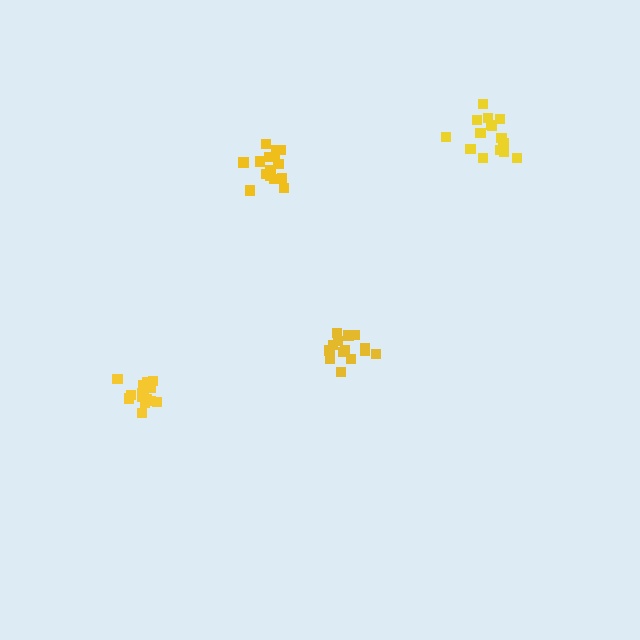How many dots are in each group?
Group 1: 15 dots, Group 2: 16 dots, Group 3: 15 dots, Group 4: 19 dots (65 total).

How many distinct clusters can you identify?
There are 4 distinct clusters.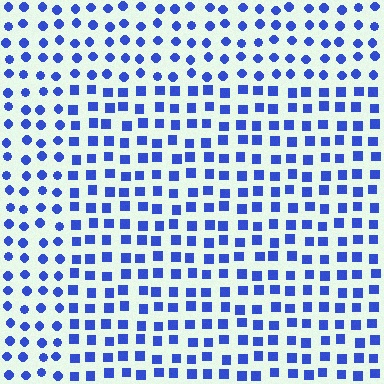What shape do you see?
I see a rectangle.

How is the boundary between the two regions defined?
The boundary is defined by a change in element shape: squares inside vs. circles outside. All elements share the same color and spacing.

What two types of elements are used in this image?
The image uses squares inside the rectangle region and circles outside it.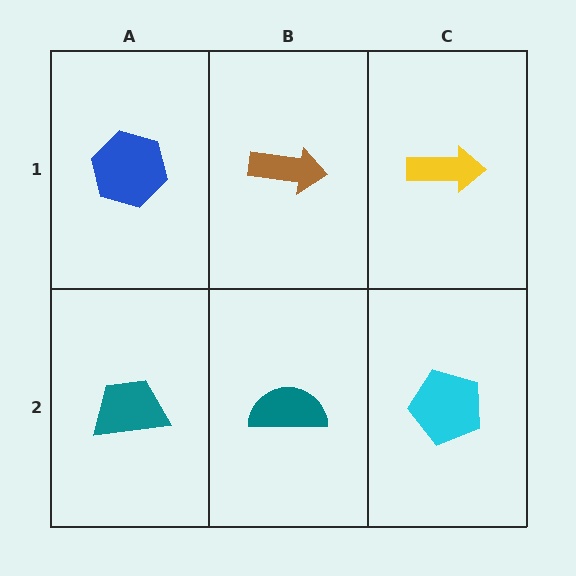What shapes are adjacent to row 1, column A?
A teal trapezoid (row 2, column A), a brown arrow (row 1, column B).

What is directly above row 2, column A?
A blue hexagon.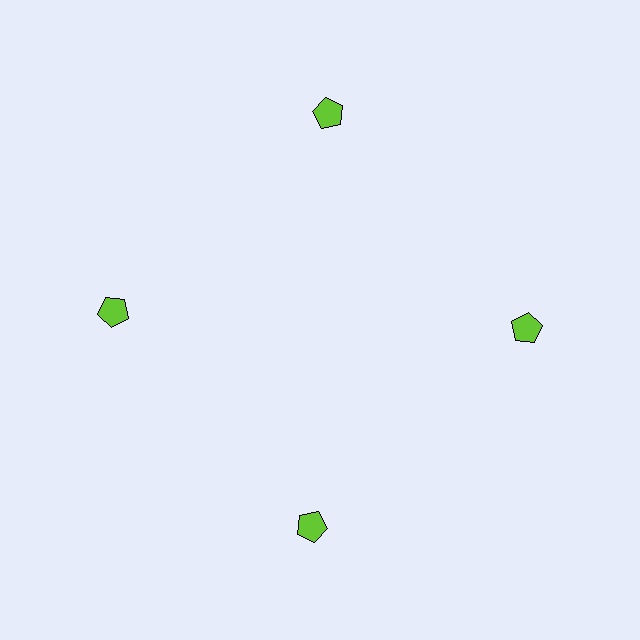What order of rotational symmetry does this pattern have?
This pattern has 4-fold rotational symmetry.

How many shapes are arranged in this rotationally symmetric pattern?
There are 4 shapes, arranged in 4 groups of 1.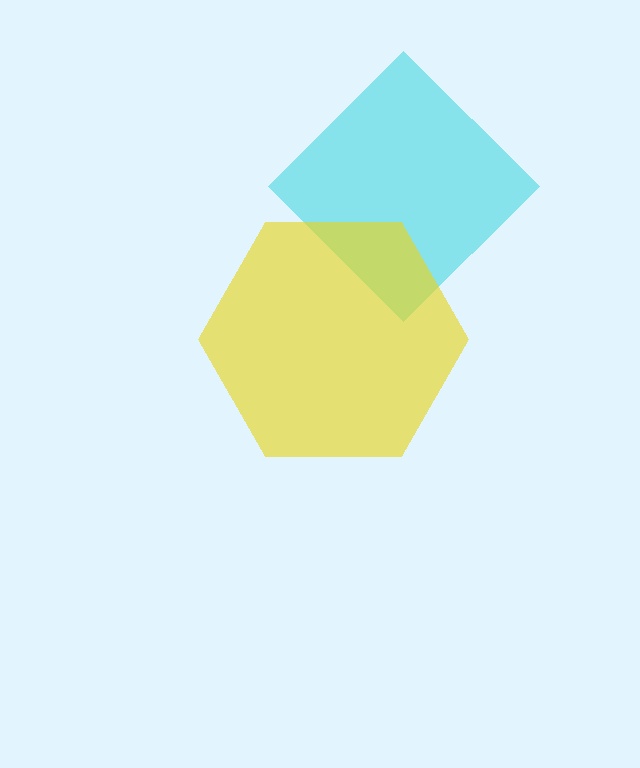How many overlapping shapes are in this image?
There are 2 overlapping shapes in the image.